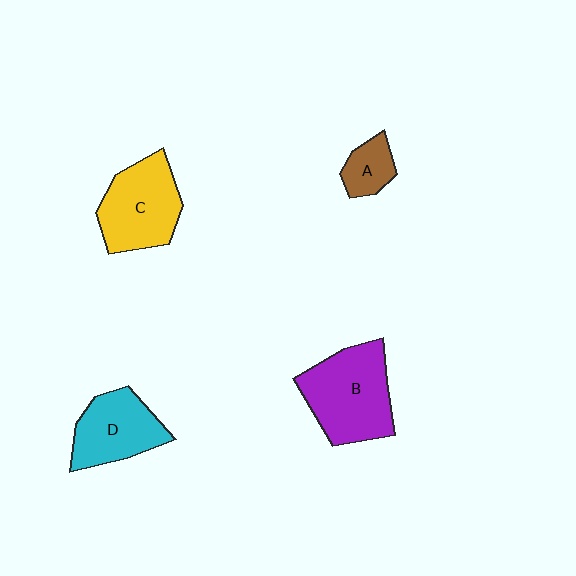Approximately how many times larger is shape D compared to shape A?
Approximately 2.2 times.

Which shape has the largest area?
Shape B (purple).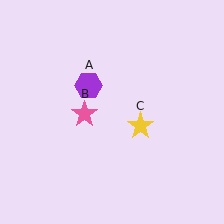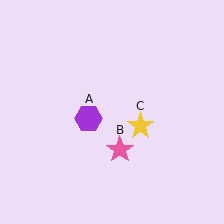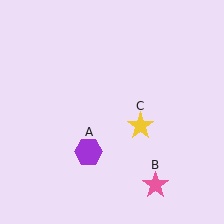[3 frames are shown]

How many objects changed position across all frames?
2 objects changed position: purple hexagon (object A), pink star (object B).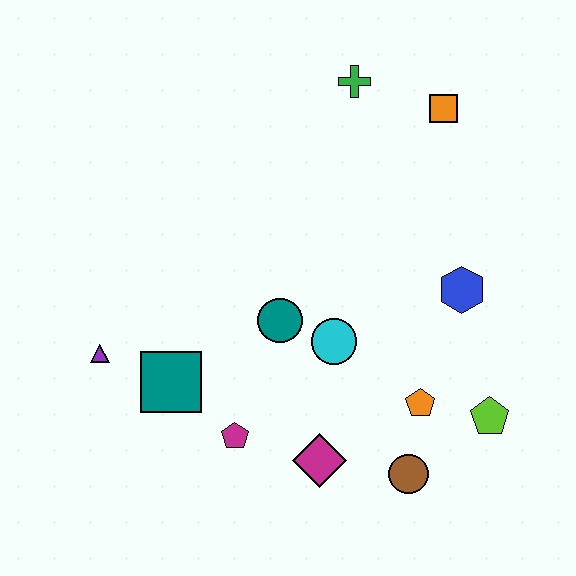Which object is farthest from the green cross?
The brown circle is farthest from the green cross.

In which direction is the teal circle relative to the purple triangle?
The teal circle is to the right of the purple triangle.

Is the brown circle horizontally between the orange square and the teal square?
Yes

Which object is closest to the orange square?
The green cross is closest to the orange square.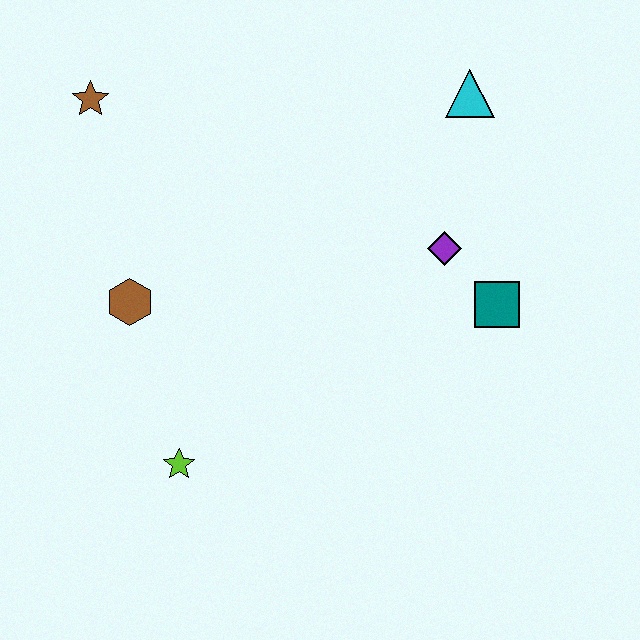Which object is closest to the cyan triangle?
The purple diamond is closest to the cyan triangle.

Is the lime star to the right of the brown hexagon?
Yes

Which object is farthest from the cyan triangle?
The lime star is farthest from the cyan triangle.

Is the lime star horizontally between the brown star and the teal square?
Yes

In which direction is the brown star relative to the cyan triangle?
The brown star is to the left of the cyan triangle.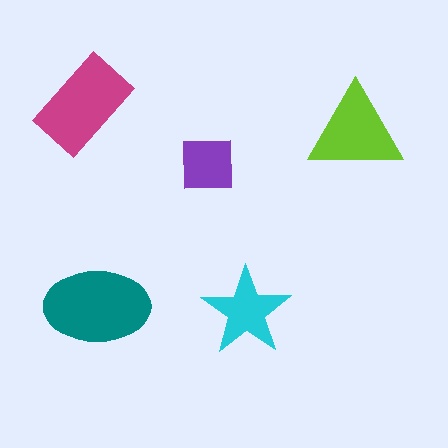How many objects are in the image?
There are 5 objects in the image.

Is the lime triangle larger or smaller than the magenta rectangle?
Smaller.